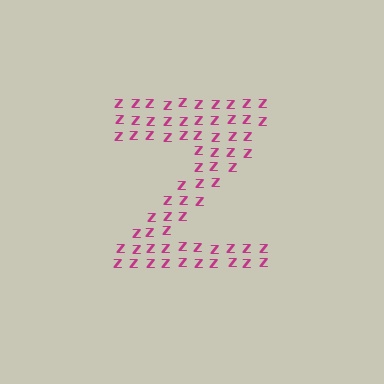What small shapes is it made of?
It is made of small letter Z's.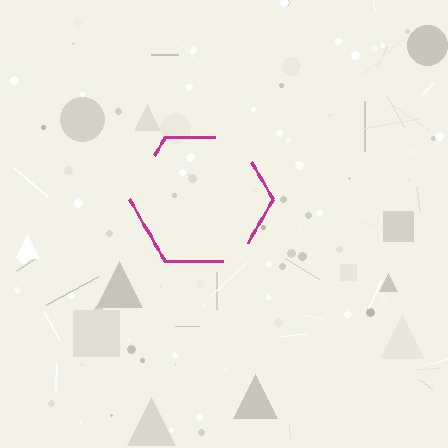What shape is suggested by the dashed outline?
The dashed outline suggests a hexagon.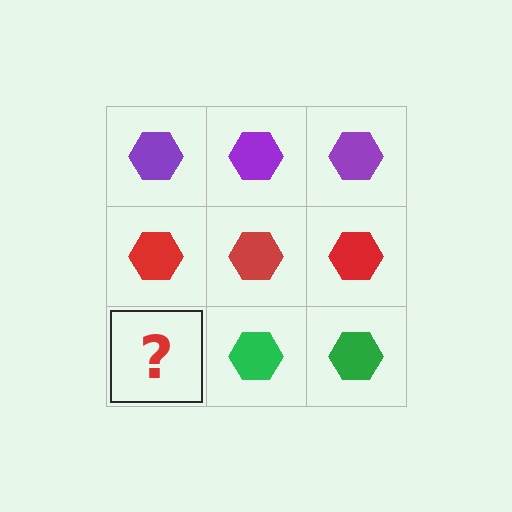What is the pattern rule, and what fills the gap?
The rule is that each row has a consistent color. The gap should be filled with a green hexagon.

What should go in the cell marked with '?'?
The missing cell should contain a green hexagon.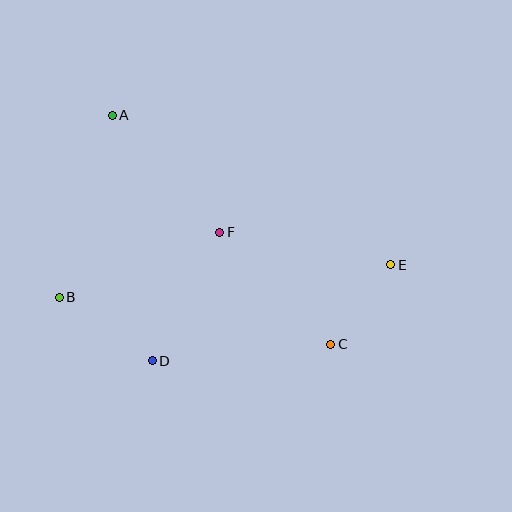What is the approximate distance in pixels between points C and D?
The distance between C and D is approximately 179 pixels.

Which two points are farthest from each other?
Points B and E are farthest from each other.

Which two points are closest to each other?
Points C and E are closest to each other.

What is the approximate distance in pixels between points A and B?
The distance between A and B is approximately 190 pixels.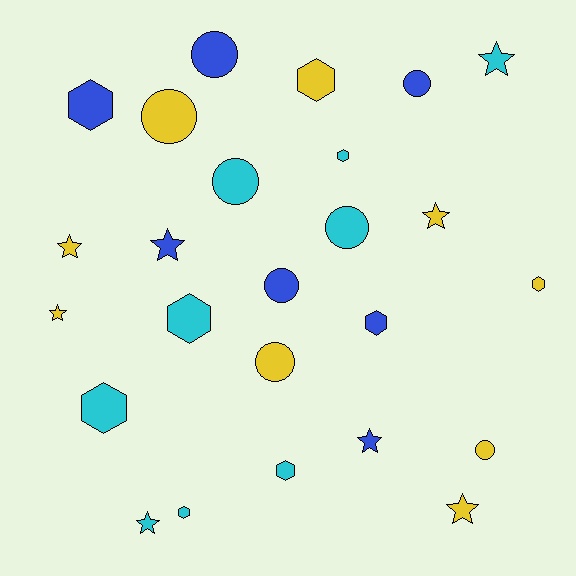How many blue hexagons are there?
There are 2 blue hexagons.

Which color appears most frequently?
Cyan, with 9 objects.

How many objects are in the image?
There are 25 objects.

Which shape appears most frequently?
Hexagon, with 9 objects.